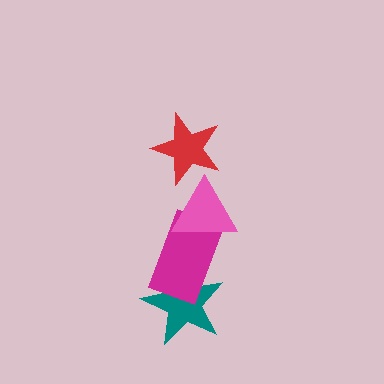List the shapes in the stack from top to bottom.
From top to bottom: the red star, the pink triangle, the magenta rectangle, the teal star.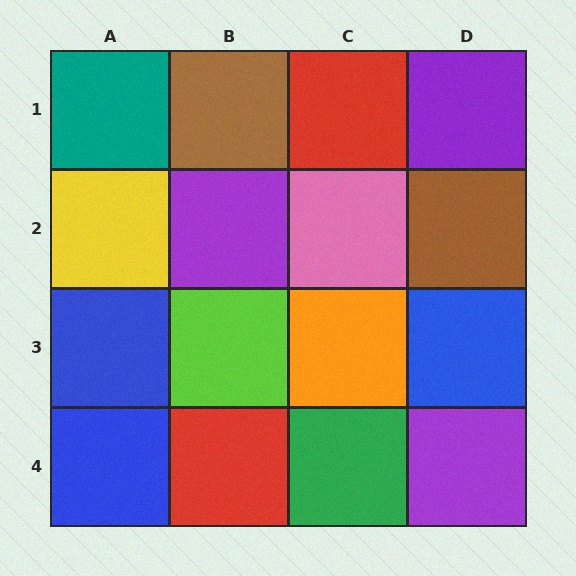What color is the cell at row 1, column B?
Brown.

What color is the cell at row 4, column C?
Green.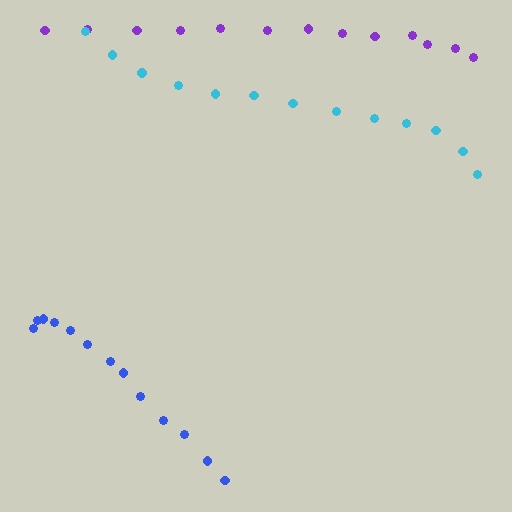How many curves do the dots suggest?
There are 3 distinct paths.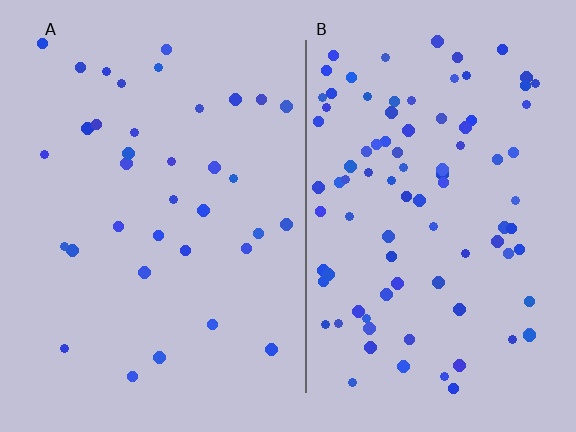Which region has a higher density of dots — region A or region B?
B (the right).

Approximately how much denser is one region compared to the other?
Approximately 2.6× — region B over region A.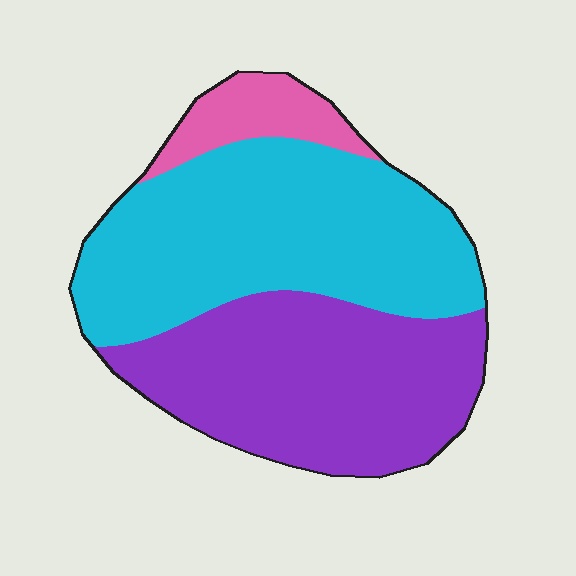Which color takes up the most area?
Cyan, at roughly 50%.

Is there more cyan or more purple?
Cyan.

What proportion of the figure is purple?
Purple covers around 40% of the figure.